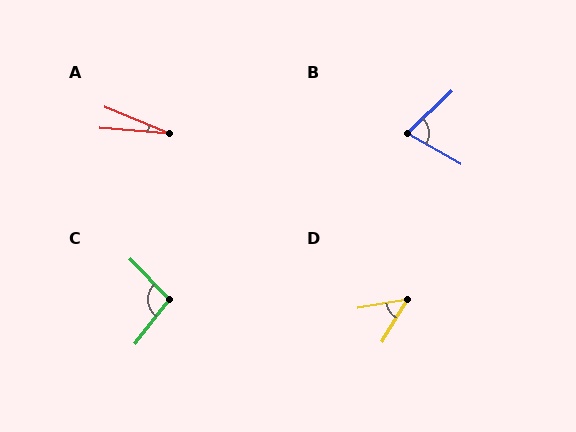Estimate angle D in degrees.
Approximately 49 degrees.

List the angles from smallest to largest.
A (18°), D (49°), B (74°), C (98°).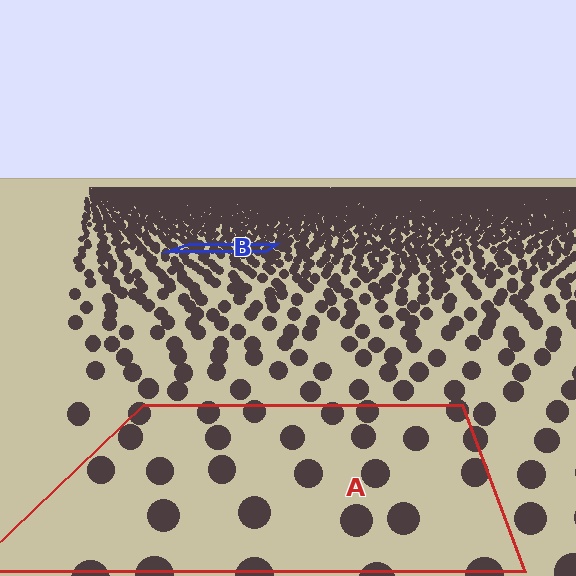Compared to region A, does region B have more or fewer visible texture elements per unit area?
Region B has more texture elements per unit area — they are packed more densely because it is farther away.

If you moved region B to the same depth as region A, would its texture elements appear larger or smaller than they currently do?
They would appear larger. At a closer depth, the same texture elements are projected at a bigger on-screen size.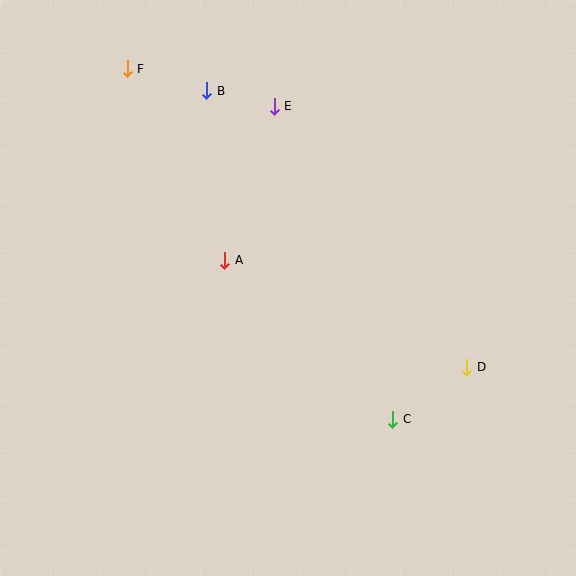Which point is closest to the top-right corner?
Point E is closest to the top-right corner.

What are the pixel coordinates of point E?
Point E is at (274, 106).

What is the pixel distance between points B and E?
The distance between B and E is 69 pixels.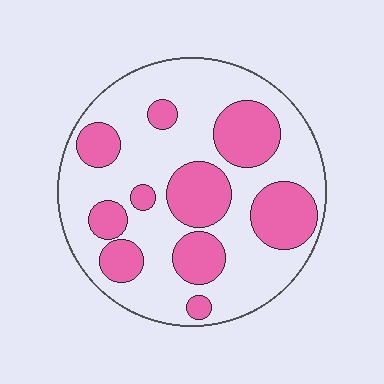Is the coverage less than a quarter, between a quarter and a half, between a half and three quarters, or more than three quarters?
Between a quarter and a half.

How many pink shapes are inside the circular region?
10.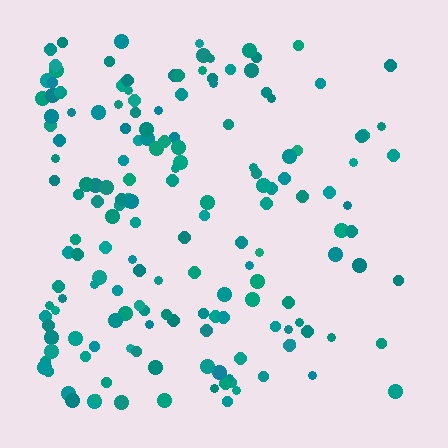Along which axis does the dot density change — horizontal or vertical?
Horizontal.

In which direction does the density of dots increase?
From right to left, with the left side densest.